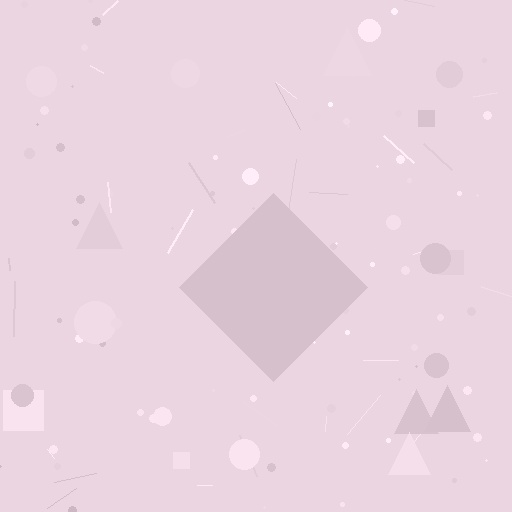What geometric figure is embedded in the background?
A diamond is embedded in the background.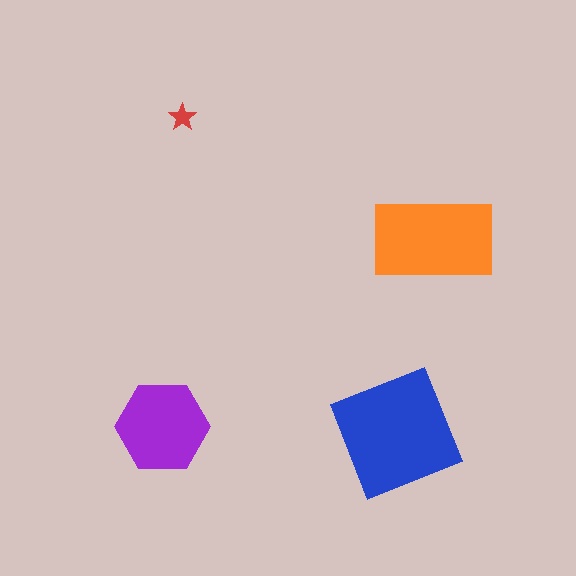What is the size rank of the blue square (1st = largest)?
1st.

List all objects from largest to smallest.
The blue square, the orange rectangle, the purple hexagon, the red star.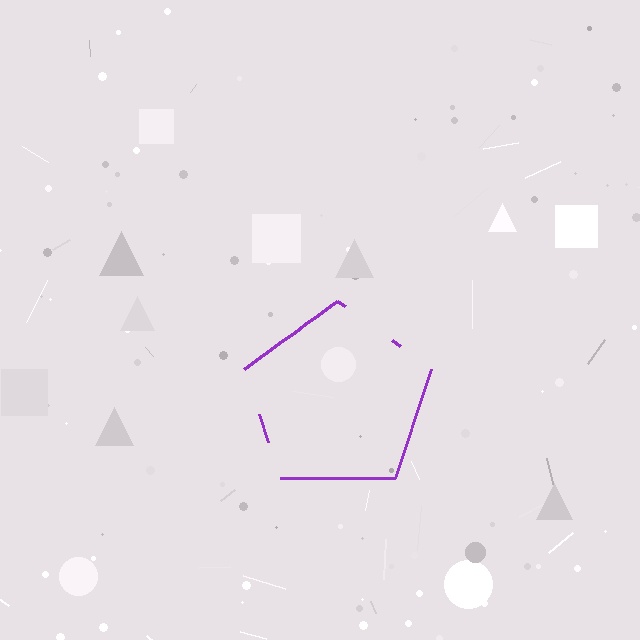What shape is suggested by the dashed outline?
The dashed outline suggests a pentagon.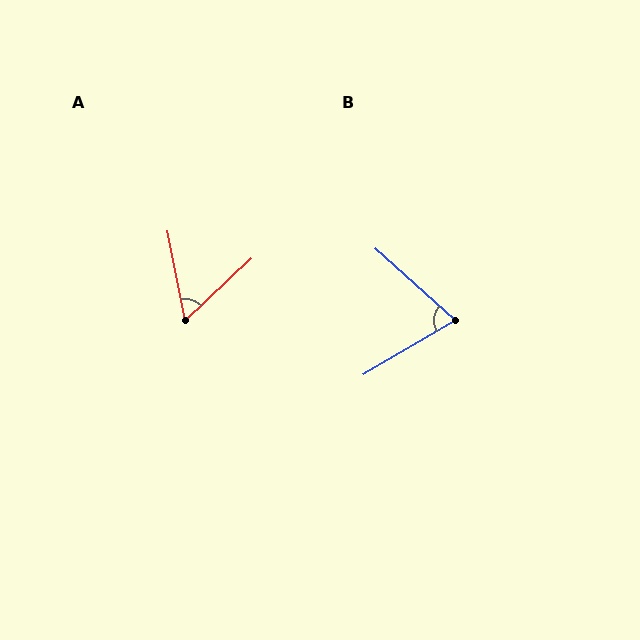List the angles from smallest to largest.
A (58°), B (72°).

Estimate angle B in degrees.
Approximately 72 degrees.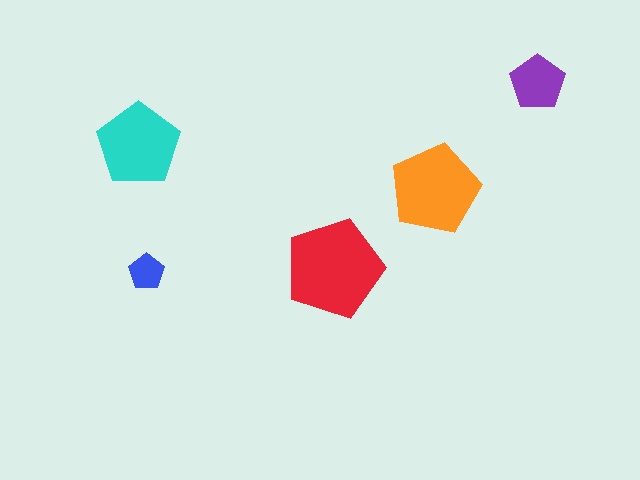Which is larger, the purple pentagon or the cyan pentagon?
The cyan one.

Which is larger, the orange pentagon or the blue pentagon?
The orange one.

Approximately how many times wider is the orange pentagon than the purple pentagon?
About 1.5 times wider.